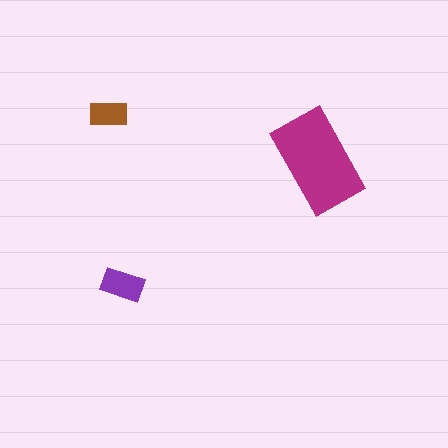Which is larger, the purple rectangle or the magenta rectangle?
The magenta one.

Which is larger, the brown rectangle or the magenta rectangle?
The magenta one.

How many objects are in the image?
There are 3 objects in the image.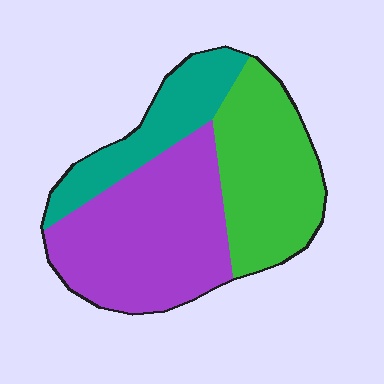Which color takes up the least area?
Teal, at roughly 20%.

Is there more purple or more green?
Purple.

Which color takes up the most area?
Purple, at roughly 45%.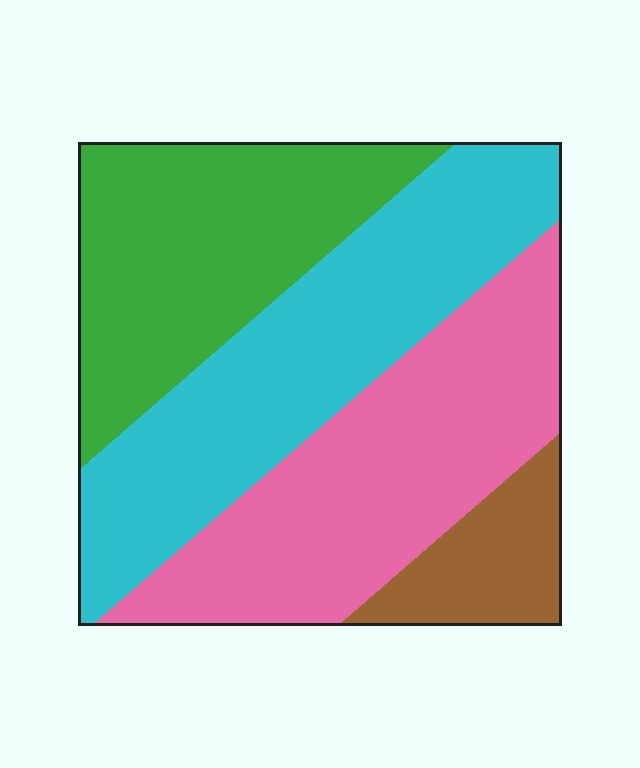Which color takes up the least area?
Brown, at roughly 10%.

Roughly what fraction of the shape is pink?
Pink covers 32% of the shape.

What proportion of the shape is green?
Green covers about 25% of the shape.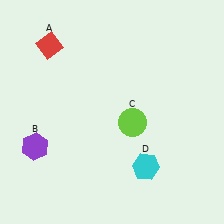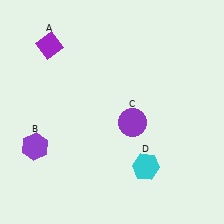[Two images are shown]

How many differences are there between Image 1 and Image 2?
There are 2 differences between the two images.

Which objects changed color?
A changed from red to purple. C changed from lime to purple.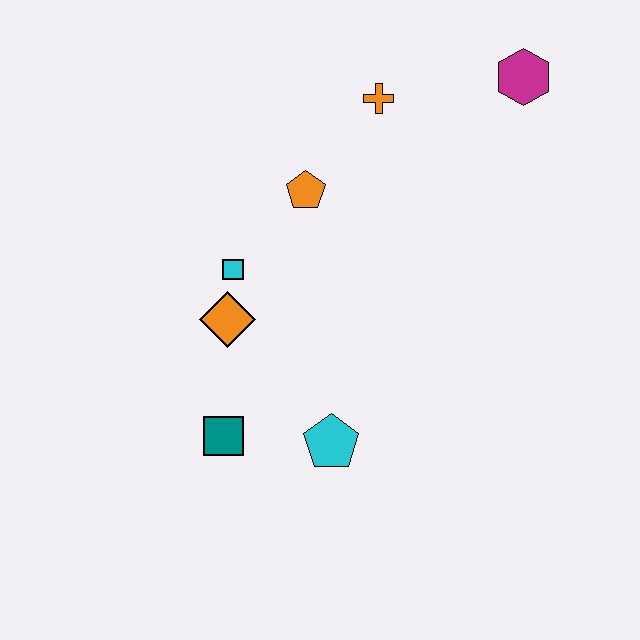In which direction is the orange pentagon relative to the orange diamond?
The orange pentagon is above the orange diamond.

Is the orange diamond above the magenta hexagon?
No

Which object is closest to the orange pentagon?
The cyan square is closest to the orange pentagon.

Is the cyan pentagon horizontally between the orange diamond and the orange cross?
Yes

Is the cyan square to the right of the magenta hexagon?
No